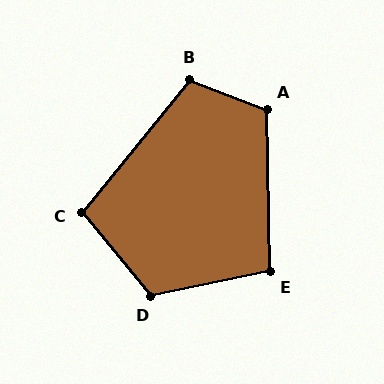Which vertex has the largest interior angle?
D, at approximately 118 degrees.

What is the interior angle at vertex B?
Approximately 108 degrees (obtuse).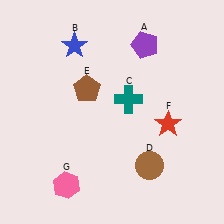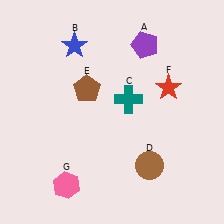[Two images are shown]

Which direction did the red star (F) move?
The red star (F) moved up.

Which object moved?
The red star (F) moved up.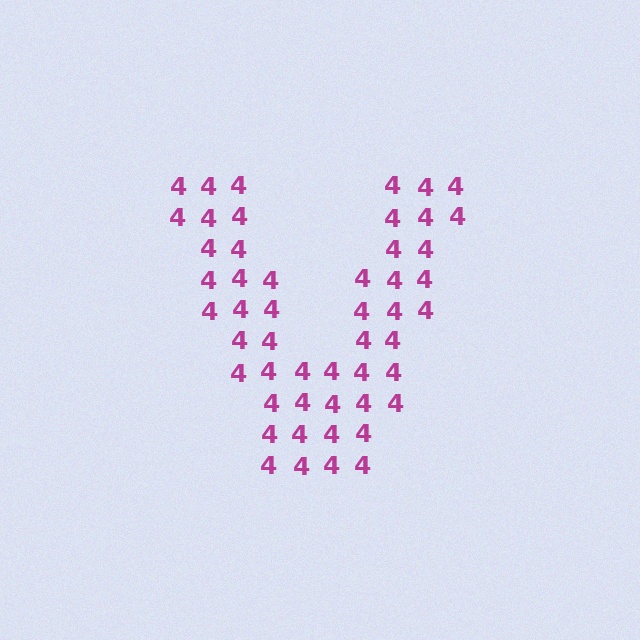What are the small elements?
The small elements are digit 4's.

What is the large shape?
The large shape is the letter V.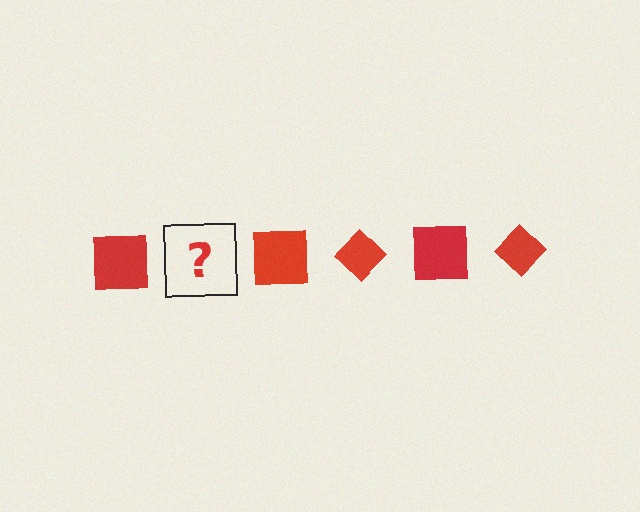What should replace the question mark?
The question mark should be replaced with a red diamond.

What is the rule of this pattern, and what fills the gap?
The rule is that the pattern cycles through square, diamond shapes in red. The gap should be filled with a red diamond.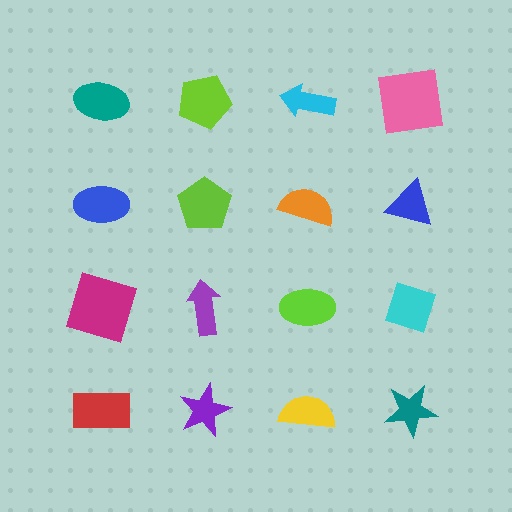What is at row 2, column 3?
An orange semicircle.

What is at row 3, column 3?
A lime ellipse.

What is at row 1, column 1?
A teal ellipse.